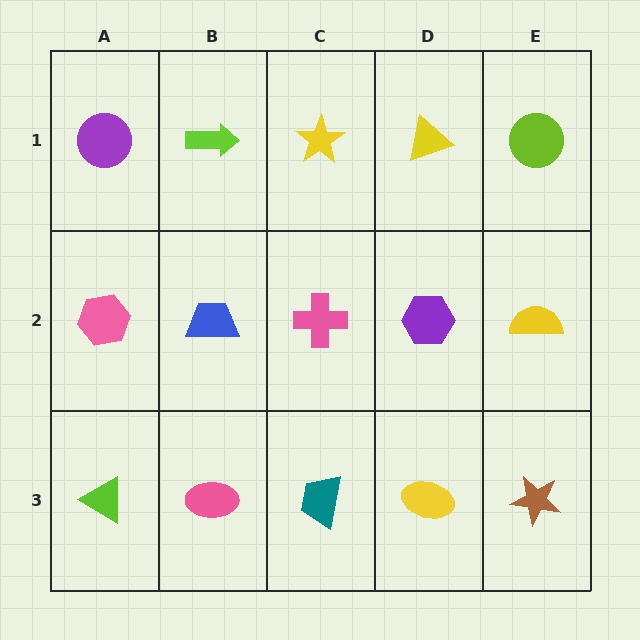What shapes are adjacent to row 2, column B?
A lime arrow (row 1, column B), a pink ellipse (row 3, column B), a pink hexagon (row 2, column A), a pink cross (row 2, column C).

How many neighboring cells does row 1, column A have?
2.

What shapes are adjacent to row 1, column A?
A pink hexagon (row 2, column A), a lime arrow (row 1, column B).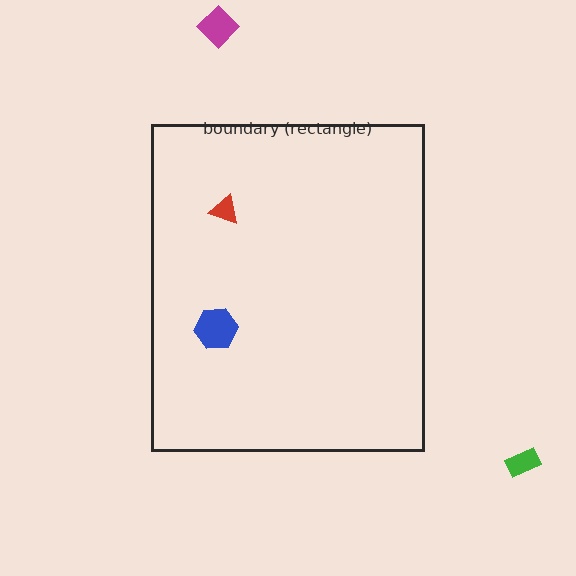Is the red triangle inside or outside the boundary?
Inside.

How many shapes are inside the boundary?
2 inside, 2 outside.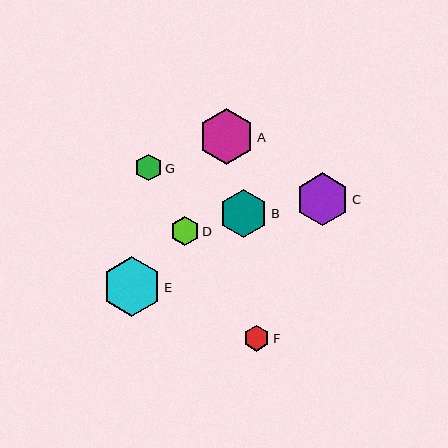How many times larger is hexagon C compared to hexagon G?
Hexagon C is approximately 2.0 times the size of hexagon G.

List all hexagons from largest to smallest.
From largest to smallest: E, A, C, B, D, G, F.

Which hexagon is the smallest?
Hexagon F is the smallest with a size of approximately 26 pixels.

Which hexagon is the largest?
Hexagon E is the largest with a size of approximately 59 pixels.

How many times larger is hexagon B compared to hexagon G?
Hexagon B is approximately 1.8 times the size of hexagon G.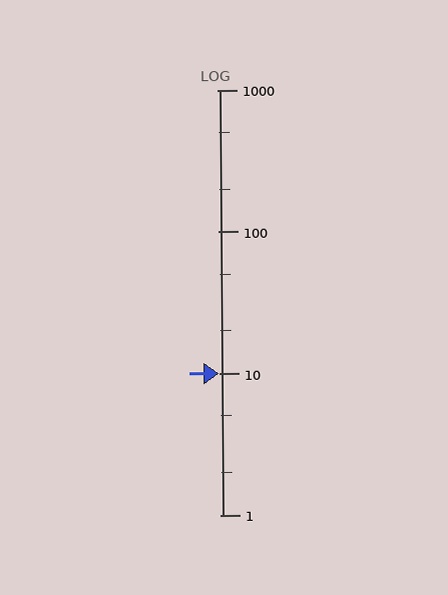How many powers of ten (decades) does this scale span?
The scale spans 3 decades, from 1 to 1000.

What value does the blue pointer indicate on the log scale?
The pointer indicates approximately 9.9.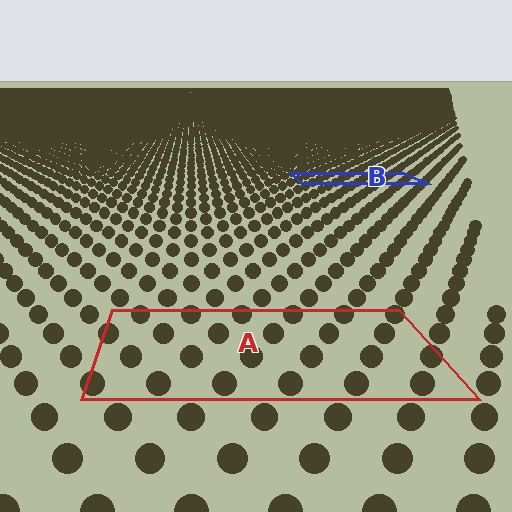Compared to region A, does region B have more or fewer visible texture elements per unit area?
Region B has more texture elements per unit area — they are packed more densely because it is farther away.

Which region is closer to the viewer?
Region A is closer. The texture elements there are larger and more spread out.